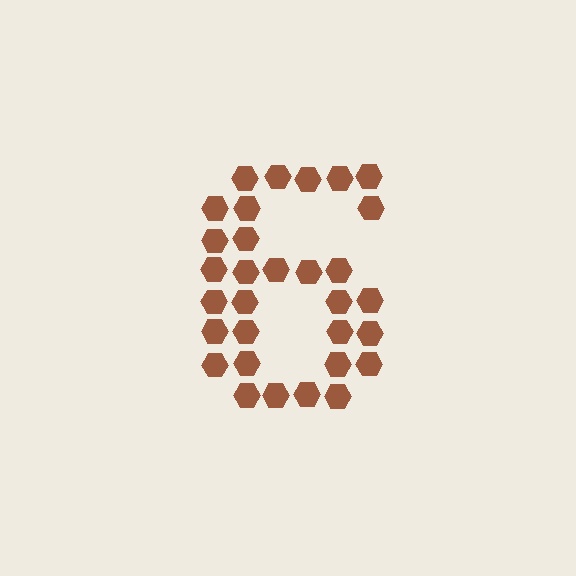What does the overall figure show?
The overall figure shows the digit 6.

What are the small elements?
The small elements are hexagons.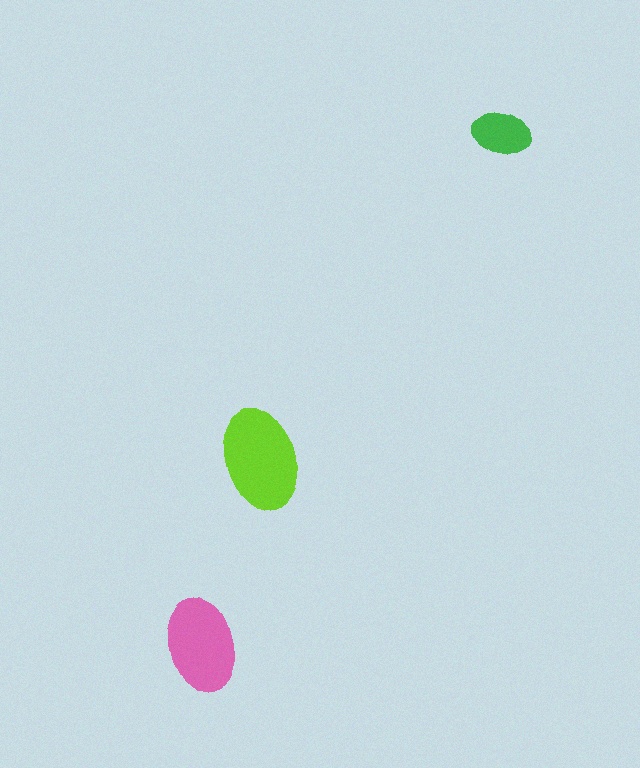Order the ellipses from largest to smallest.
the lime one, the pink one, the green one.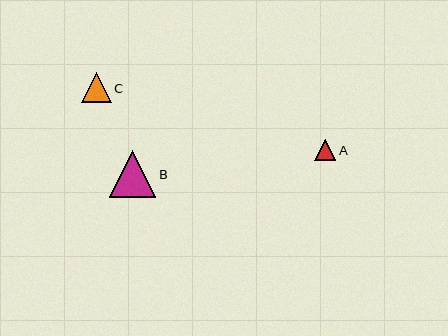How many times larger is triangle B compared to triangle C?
Triangle B is approximately 1.5 times the size of triangle C.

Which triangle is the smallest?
Triangle A is the smallest with a size of approximately 21 pixels.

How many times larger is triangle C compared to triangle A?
Triangle C is approximately 1.4 times the size of triangle A.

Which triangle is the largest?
Triangle B is the largest with a size of approximately 46 pixels.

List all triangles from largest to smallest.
From largest to smallest: B, C, A.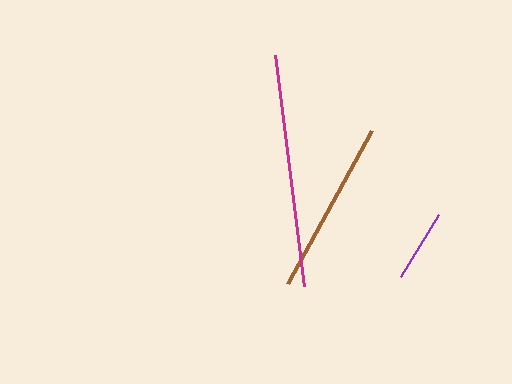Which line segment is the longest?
The magenta line is the longest at approximately 233 pixels.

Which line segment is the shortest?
The purple line is the shortest at approximately 73 pixels.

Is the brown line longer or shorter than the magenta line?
The magenta line is longer than the brown line.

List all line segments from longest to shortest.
From longest to shortest: magenta, brown, purple.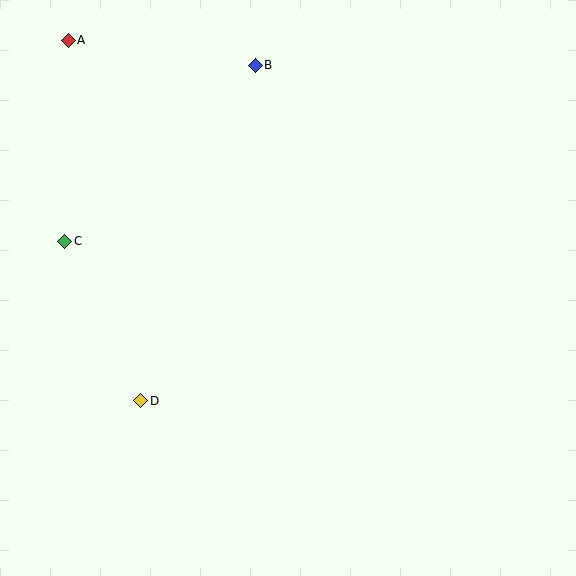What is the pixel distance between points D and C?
The distance between D and C is 176 pixels.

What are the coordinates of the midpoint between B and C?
The midpoint between B and C is at (160, 153).